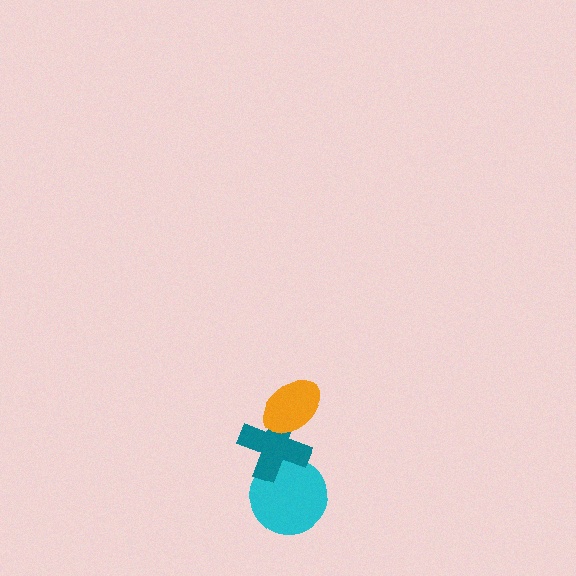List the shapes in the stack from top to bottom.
From top to bottom: the orange ellipse, the teal cross, the cyan circle.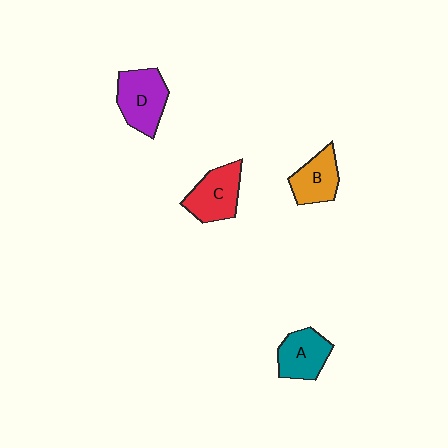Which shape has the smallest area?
Shape B (orange).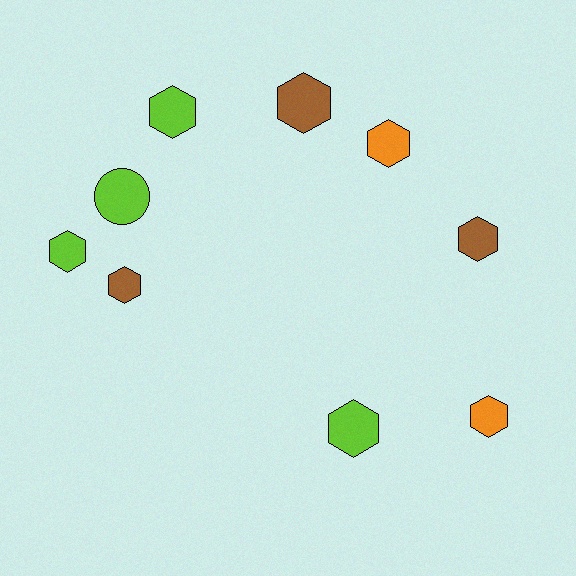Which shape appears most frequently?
Hexagon, with 8 objects.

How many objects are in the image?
There are 9 objects.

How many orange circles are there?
There are no orange circles.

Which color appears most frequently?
Lime, with 4 objects.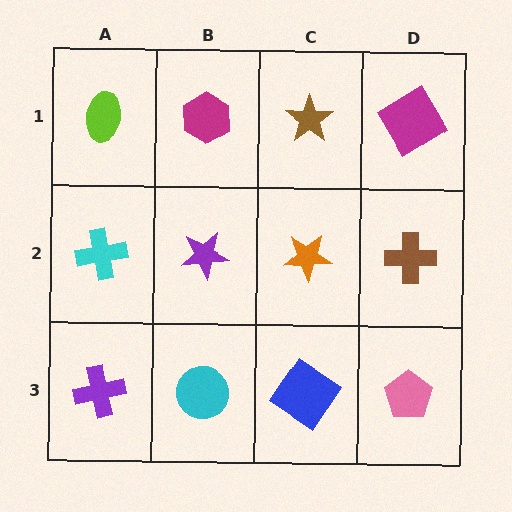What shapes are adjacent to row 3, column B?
A purple star (row 2, column B), a purple cross (row 3, column A), a blue diamond (row 3, column C).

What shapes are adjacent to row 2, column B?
A magenta hexagon (row 1, column B), a cyan circle (row 3, column B), a cyan cross (row 2, column A), an orange star (row 2, column C).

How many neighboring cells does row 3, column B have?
3.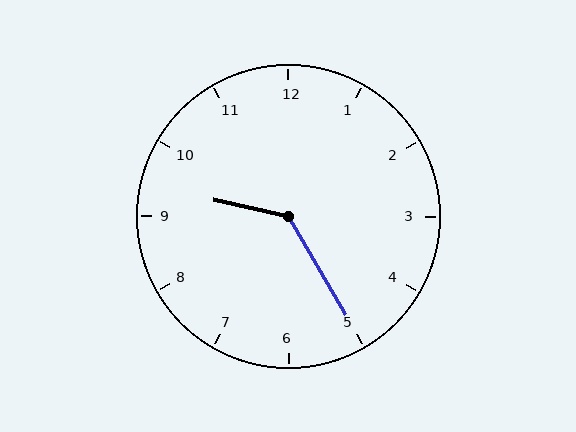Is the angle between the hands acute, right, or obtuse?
It is obtuse.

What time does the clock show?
9:25.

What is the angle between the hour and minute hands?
Approximately 132 degrees.